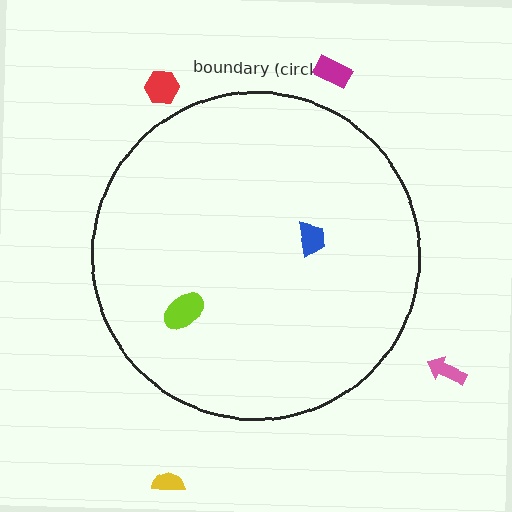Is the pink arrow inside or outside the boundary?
Outside.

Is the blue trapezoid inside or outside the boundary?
Inside.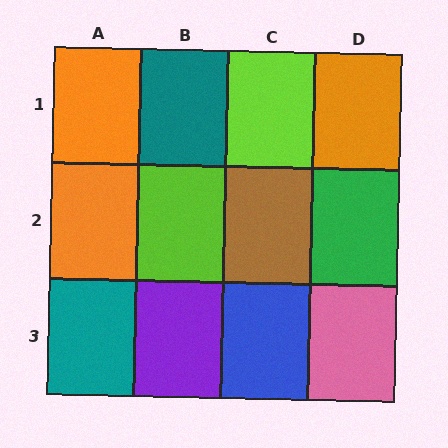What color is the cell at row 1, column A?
Orange.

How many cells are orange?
3 cells are orange.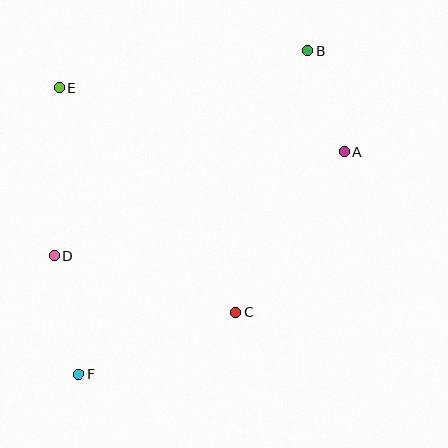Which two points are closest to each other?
Points A and B are closest to each other.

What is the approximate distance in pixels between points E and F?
The distance between E and F is approximately 288 pixels.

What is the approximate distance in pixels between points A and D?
The distance between A and D is approximately 308 pixels.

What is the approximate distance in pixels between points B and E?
The distance between B and E is approximately 252 pixels.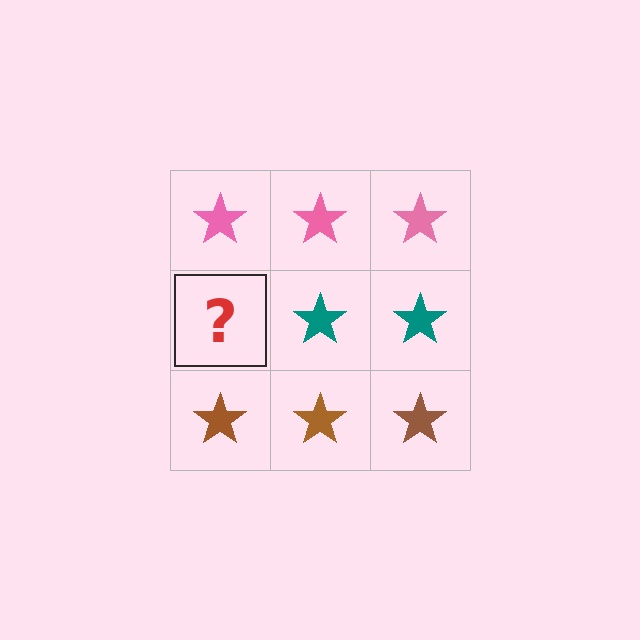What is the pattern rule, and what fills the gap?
The rule is that each row has a consistent color. The gap should be filled with a teal star.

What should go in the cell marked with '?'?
The missing cell should contain a teal star.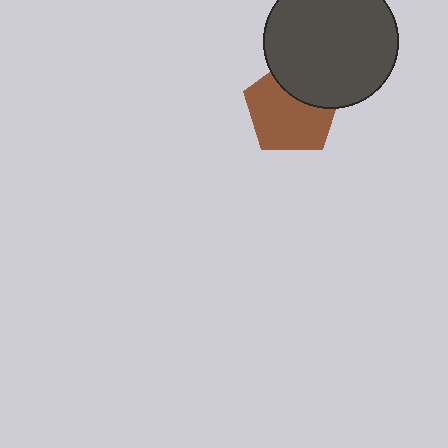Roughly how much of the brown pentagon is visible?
Most of it is visible (roughly 68%).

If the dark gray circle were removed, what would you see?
You would see the complete brown pentagon.